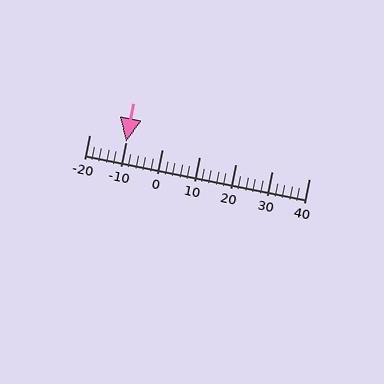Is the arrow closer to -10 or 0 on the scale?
The arrow is closer to -10.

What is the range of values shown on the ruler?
The ruler shows values from -20 to 40.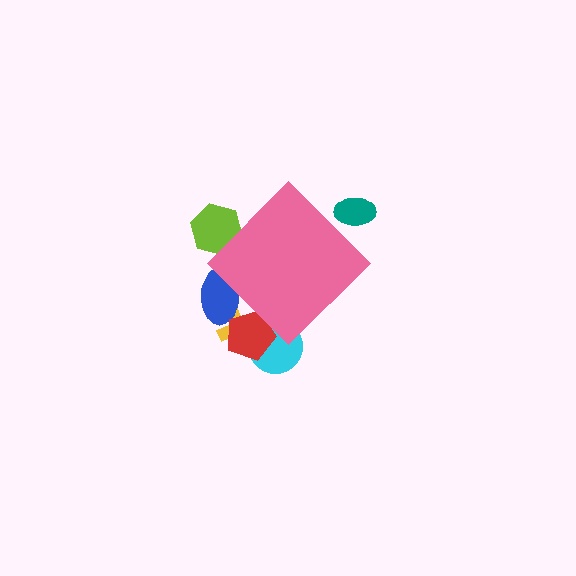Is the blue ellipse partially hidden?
Yes, the blue ellipse is partially hidden behind the pink diamond.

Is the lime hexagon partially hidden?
Yes, the lime hexagon is partially hidden behind the pink diamond.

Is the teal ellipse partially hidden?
Yes, the teal ellipse is partially hidden behind the pink diamond.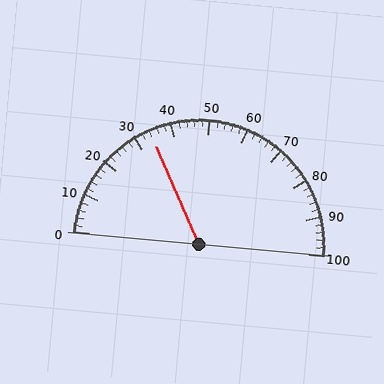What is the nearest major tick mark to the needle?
The nearest major tick mark is 30.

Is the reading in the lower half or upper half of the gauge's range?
The reading is in the lower half of the range (0 to 100).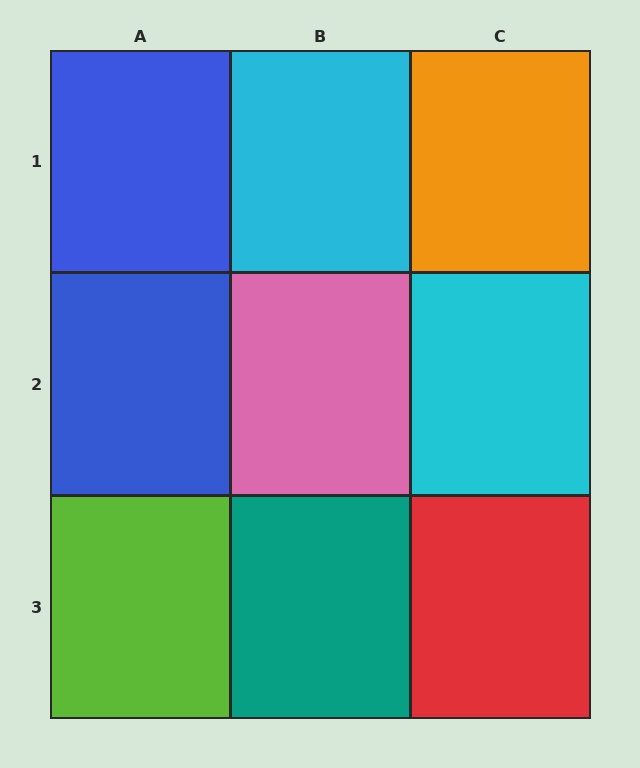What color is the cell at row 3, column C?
Red.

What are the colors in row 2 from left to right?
Blue, pink, cyan.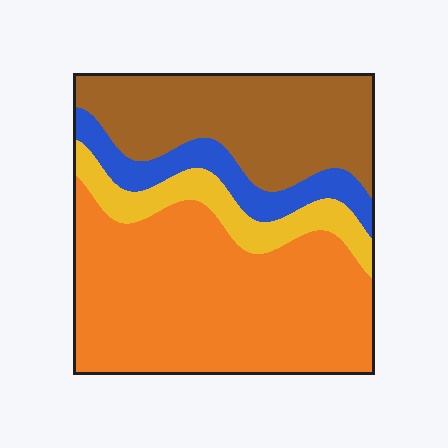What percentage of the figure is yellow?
Yellow takes up about one eighth (1/8) of the figure.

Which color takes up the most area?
Orange, at roughly 50%.